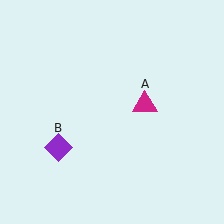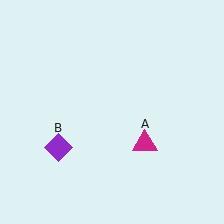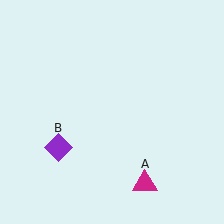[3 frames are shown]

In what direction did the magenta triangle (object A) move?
The magenta triangle (object A) moved down.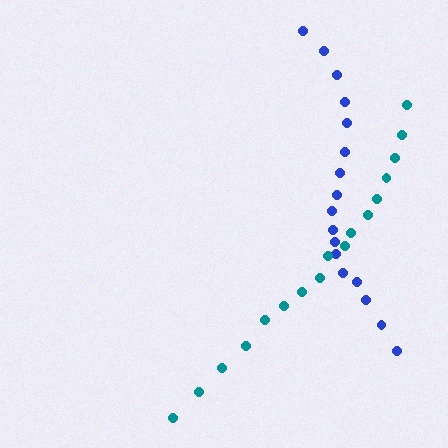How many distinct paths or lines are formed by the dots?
There are 2 distinct paths.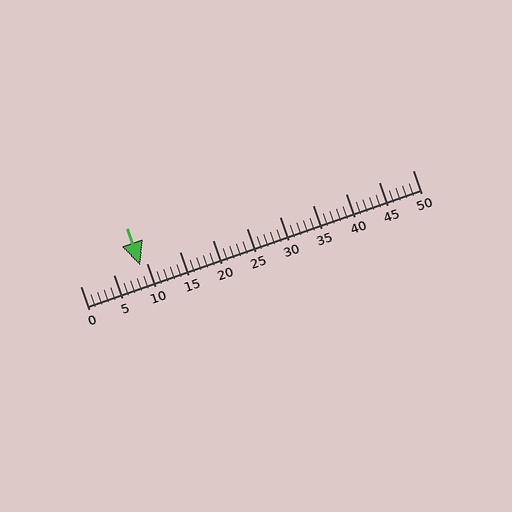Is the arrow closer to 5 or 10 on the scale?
The arrow is closer to 10.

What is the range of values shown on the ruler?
The ruler shows values from 0 to 50.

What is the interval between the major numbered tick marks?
The major tick marks are spaced 5 units apart.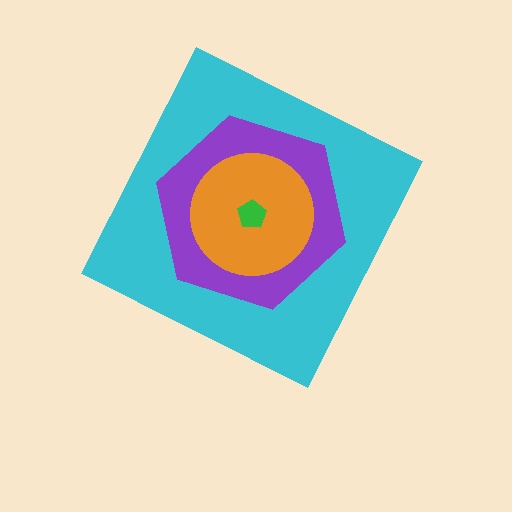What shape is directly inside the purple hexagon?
The orange circle.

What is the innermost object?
The green pentagon.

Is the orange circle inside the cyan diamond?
Yes.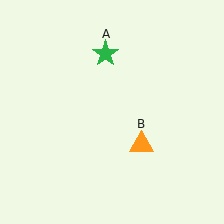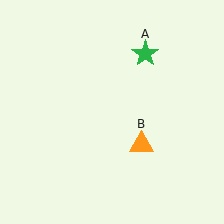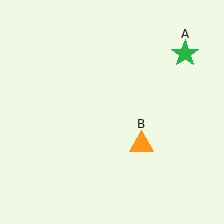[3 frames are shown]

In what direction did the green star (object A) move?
The green star (object A) moved right.